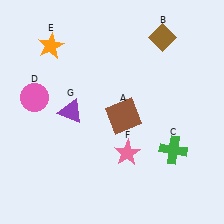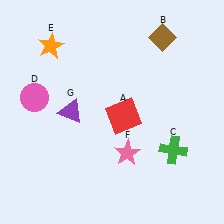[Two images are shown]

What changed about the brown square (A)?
In Image 1, A is brown. In Image 2, it changed to red.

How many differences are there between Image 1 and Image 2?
There is 1 difference between the two images.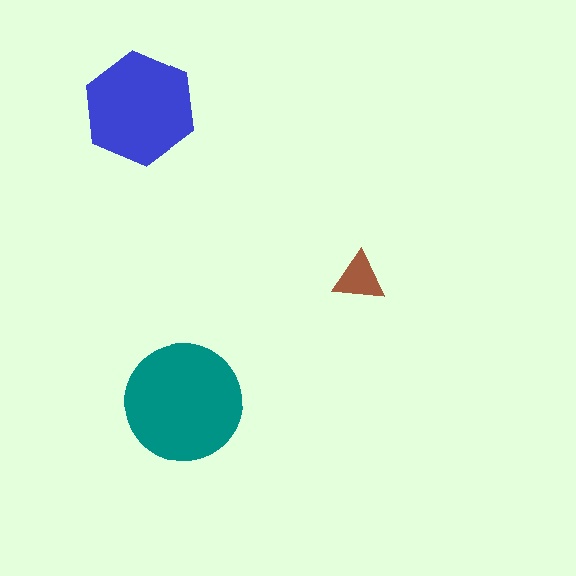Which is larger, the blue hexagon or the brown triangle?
The blue hexagon.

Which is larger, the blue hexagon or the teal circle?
The teal circle.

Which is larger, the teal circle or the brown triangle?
The teal circle.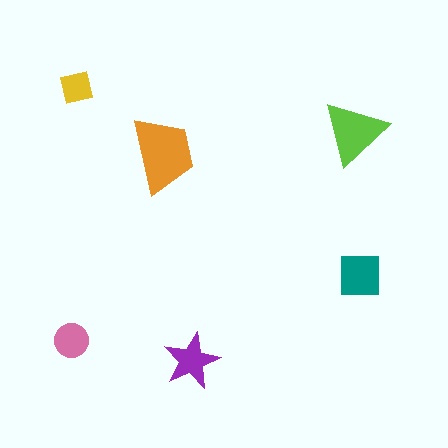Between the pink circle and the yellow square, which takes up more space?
The pink circle.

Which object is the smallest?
The yellow square.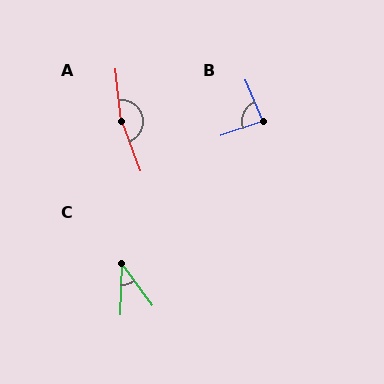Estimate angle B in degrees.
Approximately 86 degrees.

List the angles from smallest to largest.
C (37°), B (86°), A (166°).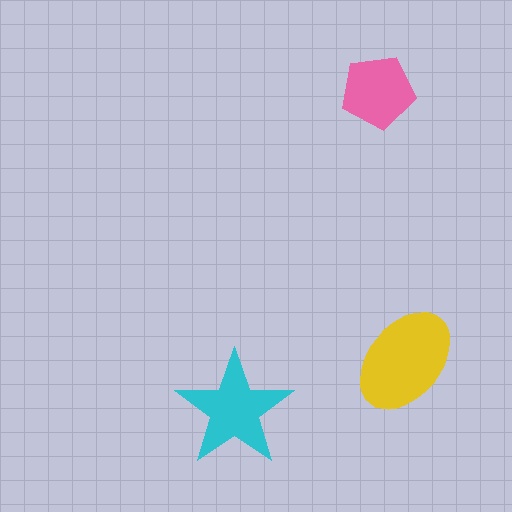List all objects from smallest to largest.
The pink pentagon, the cyan star, the yellow ellipse.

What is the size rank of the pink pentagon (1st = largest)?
3rd.